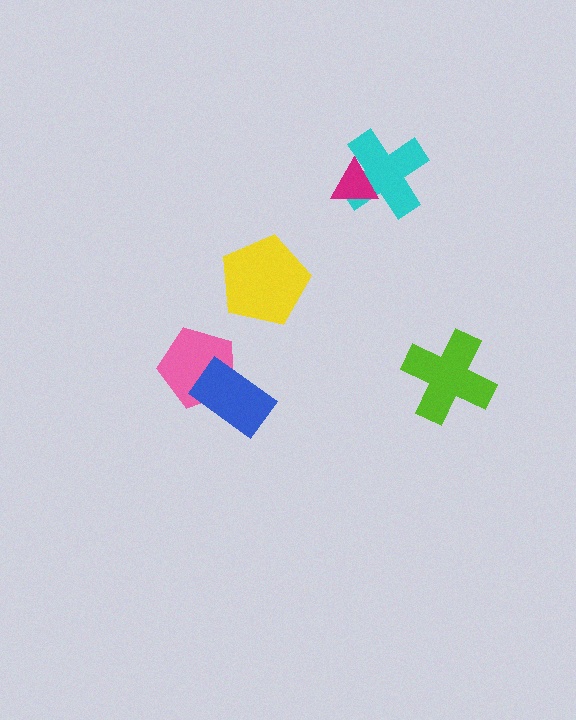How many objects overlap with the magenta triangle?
1 object overlaps with the magenta triangle.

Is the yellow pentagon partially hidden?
No, no other shape covers it.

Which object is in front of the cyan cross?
The magenta triangle is in front of the cyan cross.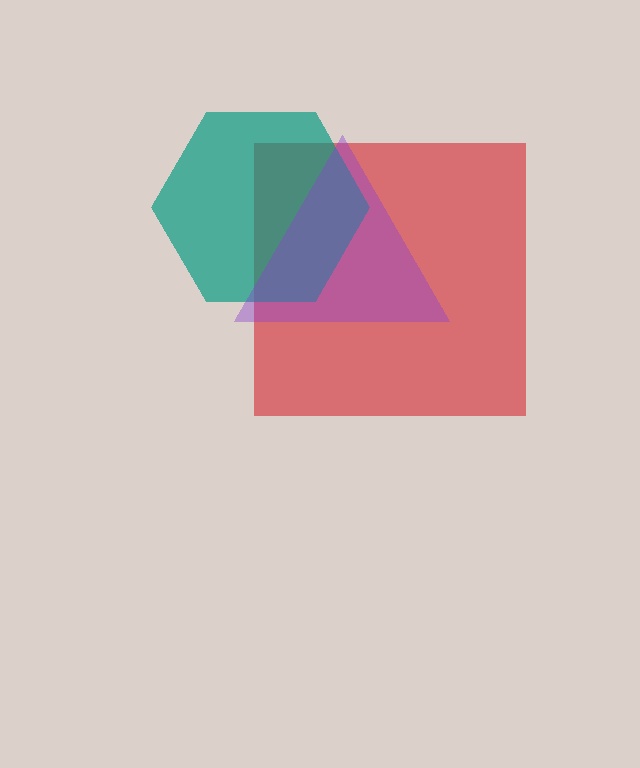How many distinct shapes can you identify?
There are 3 distinct shapes: a red square, a teal hexagon, a purple triangle.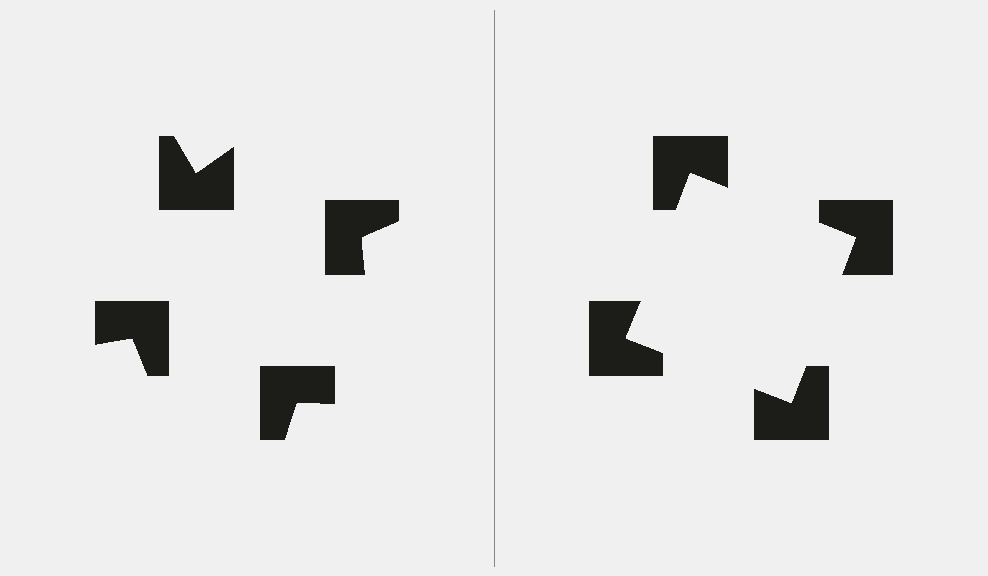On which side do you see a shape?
An illusory square appears on the right side. On the left side the wedge cuts are rotated, so no coherent shape forms.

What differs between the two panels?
The notched squares are positioned identically on both sides; only the wedge orientations differ. On the right they align to a square; on the left they are misaligned.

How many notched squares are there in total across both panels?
8 — 4 on each side.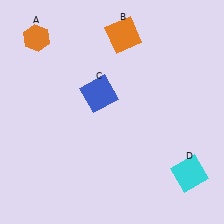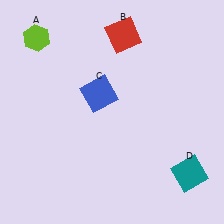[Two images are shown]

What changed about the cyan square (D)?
In Image 1, D is cyan. In Image 2, it changed to teal.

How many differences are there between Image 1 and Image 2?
There are 3 differences between the two images.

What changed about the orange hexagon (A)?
In Image 1, A is orange. In Image 2, it changed to lime.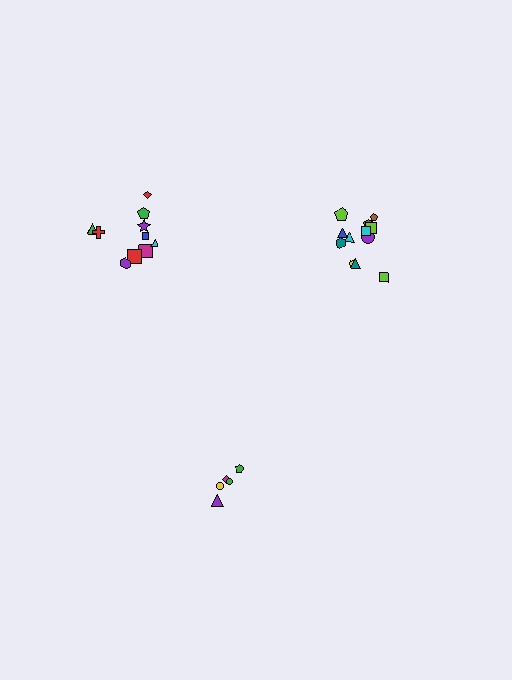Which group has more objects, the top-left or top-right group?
The top-right group.